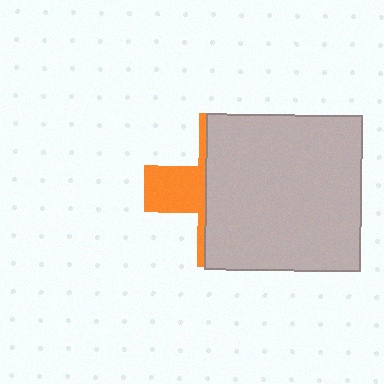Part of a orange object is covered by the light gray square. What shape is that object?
It is a cross.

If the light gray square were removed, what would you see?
You would see the complete orange cross.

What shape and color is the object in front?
The object in front is a light gray square.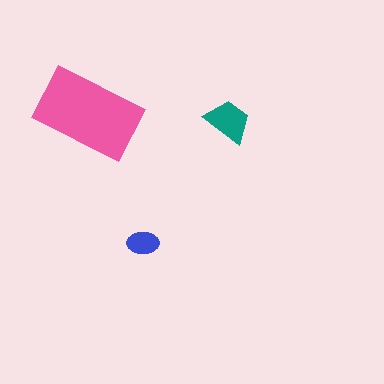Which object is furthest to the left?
The pink rectangle is leftmost.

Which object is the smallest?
The blue ellipse.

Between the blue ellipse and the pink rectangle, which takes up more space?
The pink rectangle.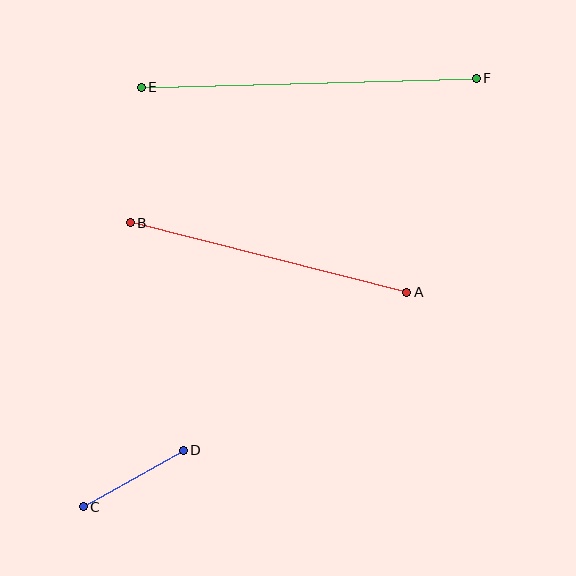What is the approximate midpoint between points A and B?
The midpoint is at approximately (269, 257) pixels.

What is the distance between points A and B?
The distance is approximately 285 pixels.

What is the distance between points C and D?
The distance is approximately 115 pixels.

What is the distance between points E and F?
The distance is approximately 336 pixels.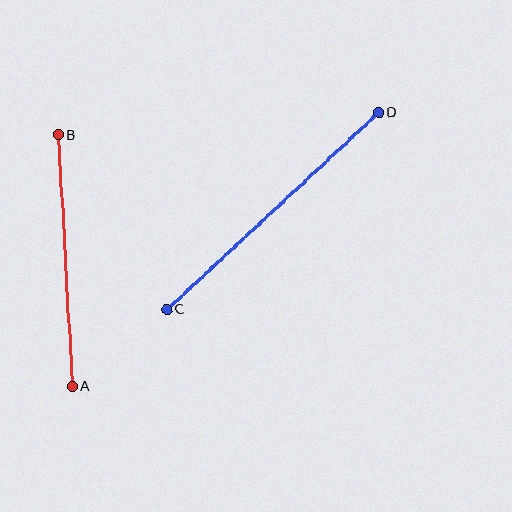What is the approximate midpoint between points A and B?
The midpoint is at approximately (65, 261) pixels.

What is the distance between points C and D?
The distance is approximately 289 pixels.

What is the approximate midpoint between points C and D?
The midpoint is at approximately (273, 211) pixels.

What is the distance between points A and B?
The distance is approximately 252 pixels.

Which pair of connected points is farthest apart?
Points C and D are farthest apart.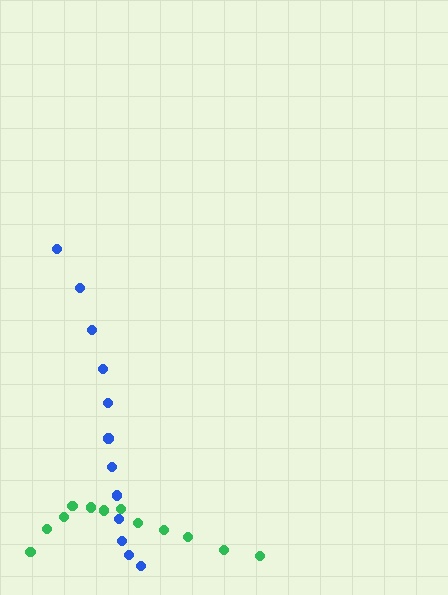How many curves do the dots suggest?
There are 2 distinct paths.